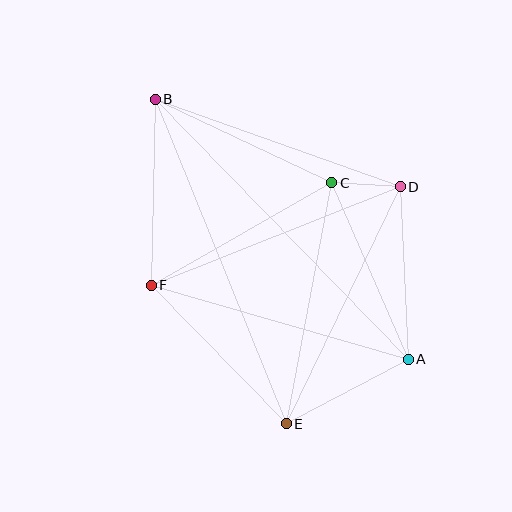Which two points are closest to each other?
Points C and D are closest to each other.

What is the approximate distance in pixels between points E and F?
The distance between E and F is approximately 194 pixels.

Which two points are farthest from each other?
Points A and B are farthest from each other.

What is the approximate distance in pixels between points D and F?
The distance between D and F is approximately 267 pixels.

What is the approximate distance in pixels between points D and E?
The distance between D and E is approximately 263 pixels.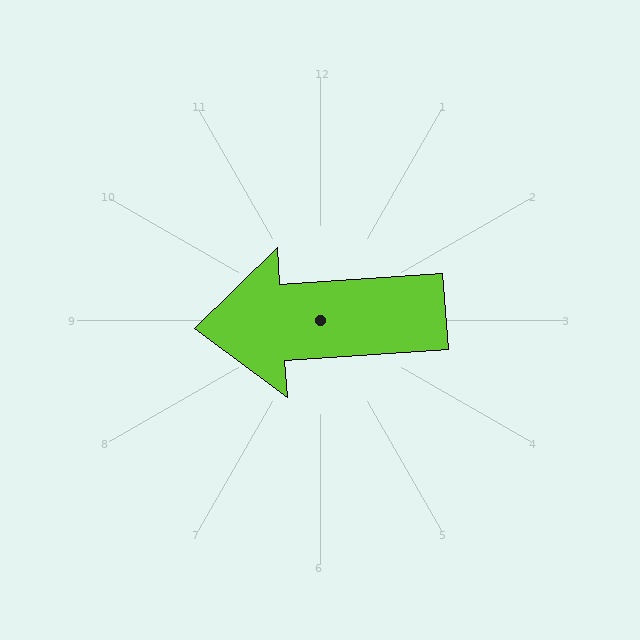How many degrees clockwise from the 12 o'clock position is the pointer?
Approximately 266 degrees.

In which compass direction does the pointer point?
West.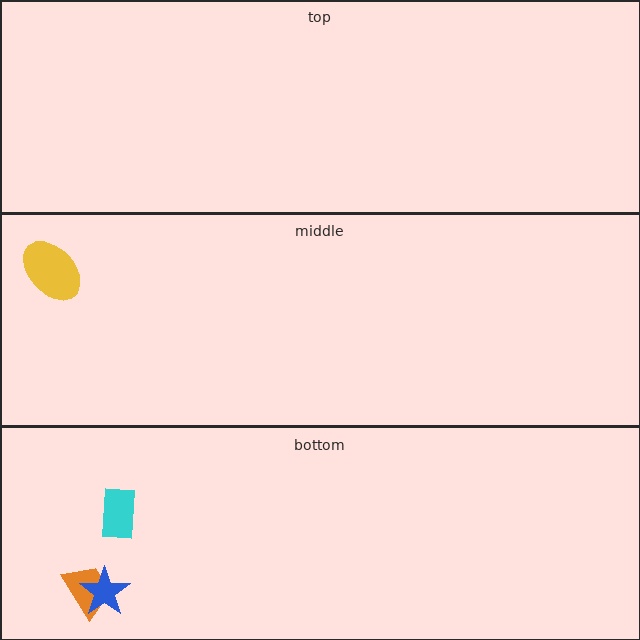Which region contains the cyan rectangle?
The bottom region.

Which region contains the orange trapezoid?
The bottom region.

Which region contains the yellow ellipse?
The middle region.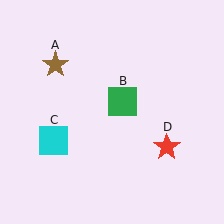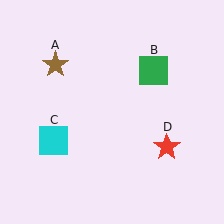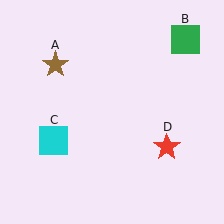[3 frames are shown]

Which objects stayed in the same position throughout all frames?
Brown star (object A) and cyan square (object C) and red star (object D) remained stationary.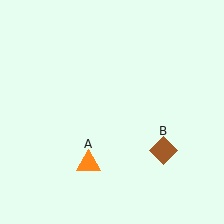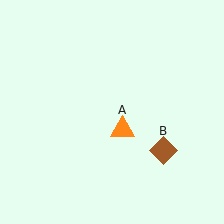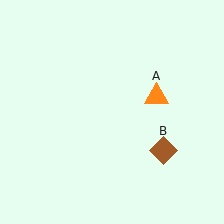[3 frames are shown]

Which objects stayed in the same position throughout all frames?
Brown diamond (object B) remained stationary.